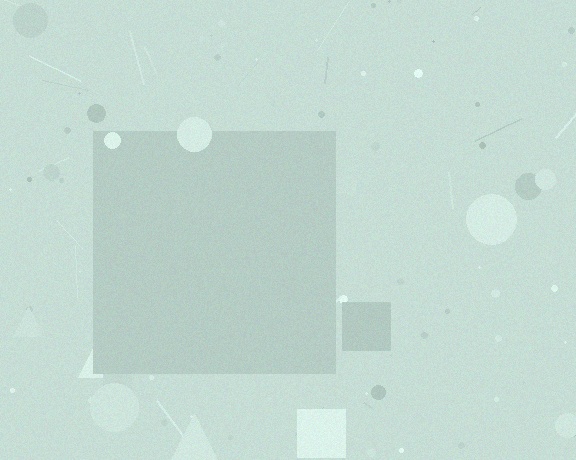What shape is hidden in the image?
A square is hidden in the image.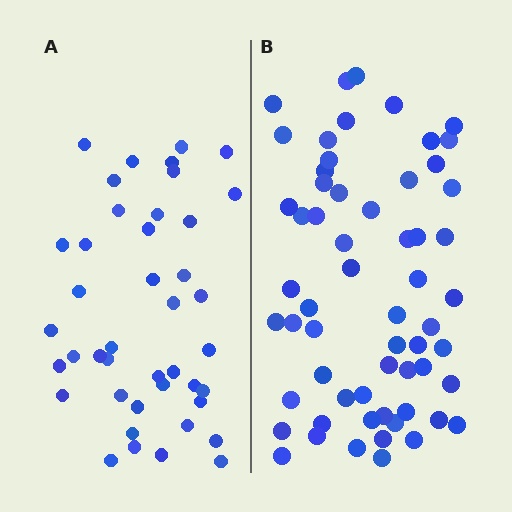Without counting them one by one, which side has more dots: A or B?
Region B (the right region) has more dots.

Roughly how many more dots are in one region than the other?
Region B has approximately 20 more dots than region A.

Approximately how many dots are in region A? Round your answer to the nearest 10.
About 40 dots. (The exact count is 42, which rounds to 40.)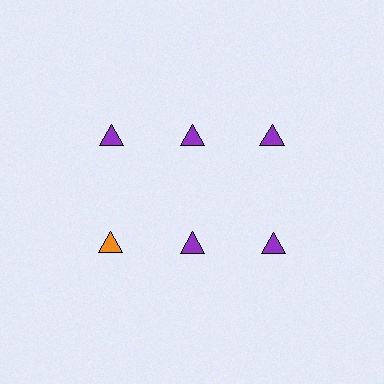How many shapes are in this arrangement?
There are 6 shapes arranged in a grid pattern.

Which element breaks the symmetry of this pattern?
The orange triangle in the second row, leftmost column breaks the symmetry. All other shapes are purple triangles.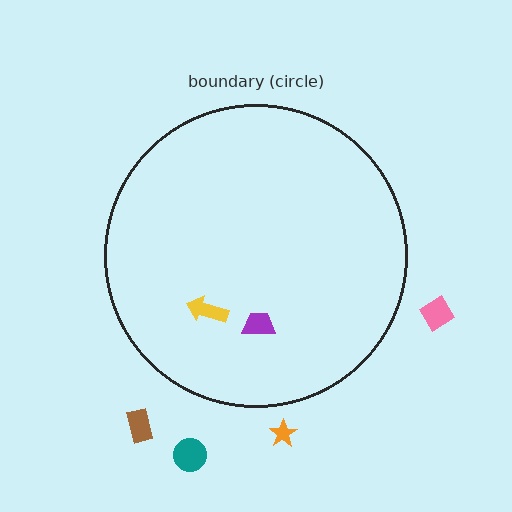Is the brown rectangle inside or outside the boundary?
Outside.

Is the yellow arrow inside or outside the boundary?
Inside.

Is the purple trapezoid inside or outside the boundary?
Inside.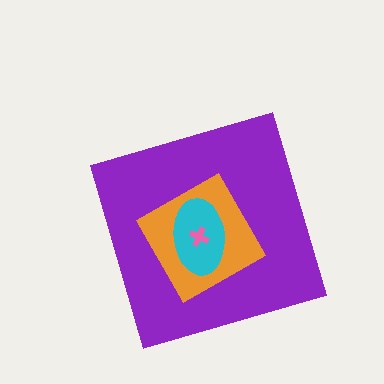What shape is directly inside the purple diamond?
The orange square.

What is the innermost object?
The pink cross.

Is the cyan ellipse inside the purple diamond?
Yes.